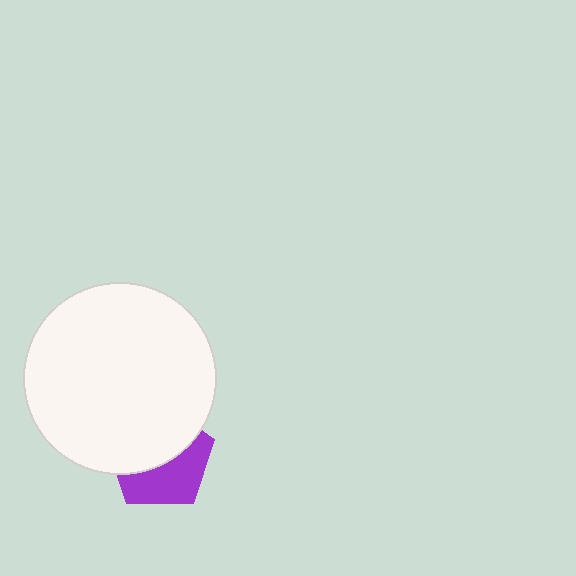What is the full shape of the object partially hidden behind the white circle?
The partially hidden object is a purple pentagon.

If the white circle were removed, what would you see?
You would see the complete purple pentagon.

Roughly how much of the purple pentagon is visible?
About half of it is visible (roughly 46%).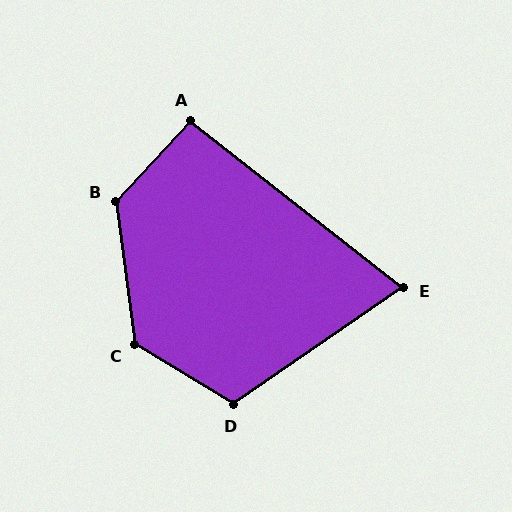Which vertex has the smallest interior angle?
E, at approximately 73 degrees.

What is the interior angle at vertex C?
Approximately 129 degrees (obtuse).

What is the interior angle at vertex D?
Approximately 114 degrees (obtuse).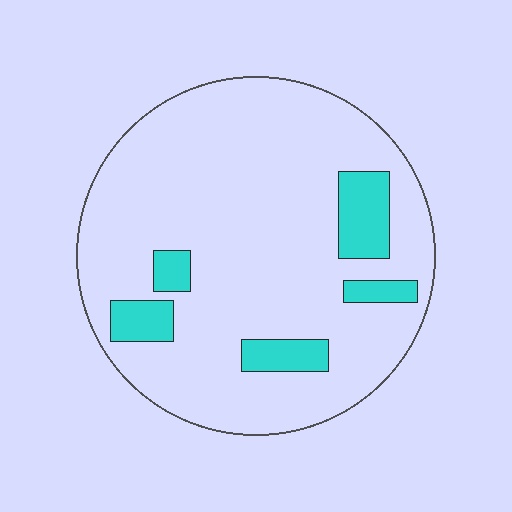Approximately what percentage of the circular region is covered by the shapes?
Approximately 15%.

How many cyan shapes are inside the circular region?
5.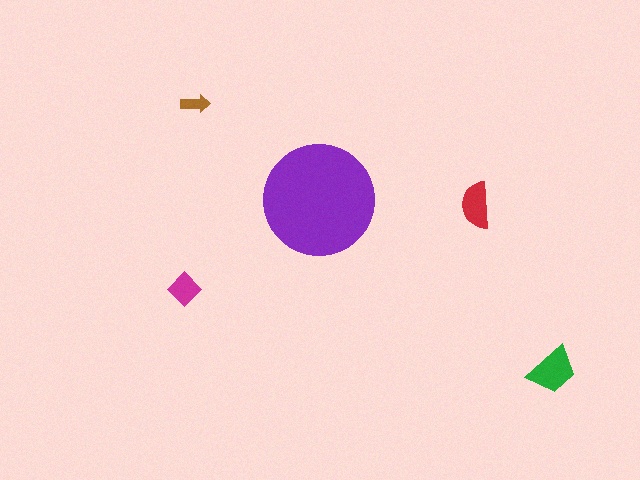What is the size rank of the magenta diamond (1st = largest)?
4th.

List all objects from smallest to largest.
The brown arrow, the magenta diamond, the red semicircle, the green trapezoid, the purple circle.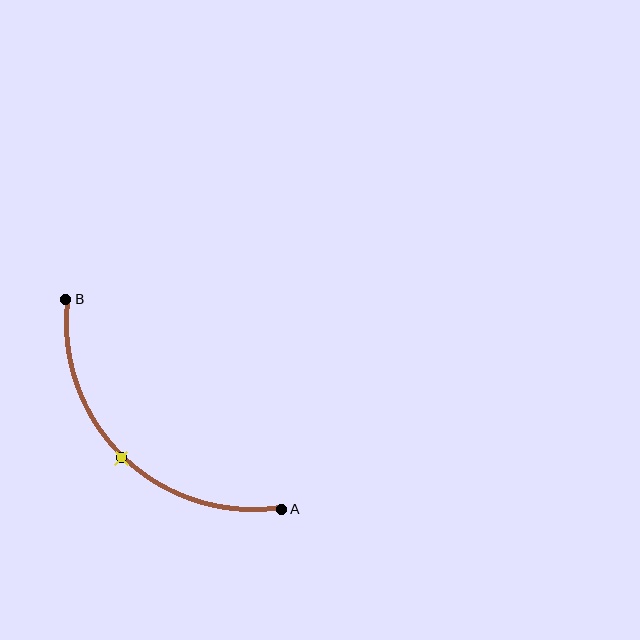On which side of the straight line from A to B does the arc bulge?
The arc bulges below and to the left of the straight line connecting A and B.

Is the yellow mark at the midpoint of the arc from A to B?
Yes. The yellow mark lies on the arc at equal arc-length from both A and B — it is the arc midpoint.